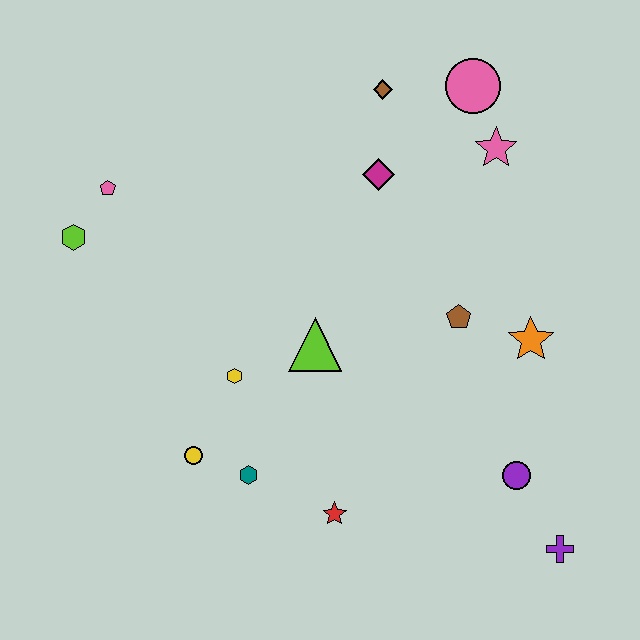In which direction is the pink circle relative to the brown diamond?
The pink circle is to the right of the brown diamond.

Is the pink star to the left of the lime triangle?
No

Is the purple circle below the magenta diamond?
Yes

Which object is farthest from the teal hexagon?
The pink circle is farthest from the teal hexagon.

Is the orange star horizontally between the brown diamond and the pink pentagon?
No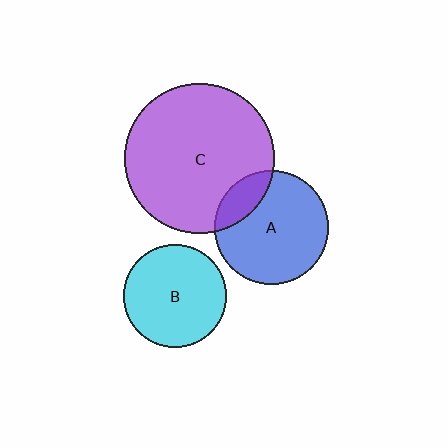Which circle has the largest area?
Circle C (purple).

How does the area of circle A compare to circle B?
Approximately 1.2 times.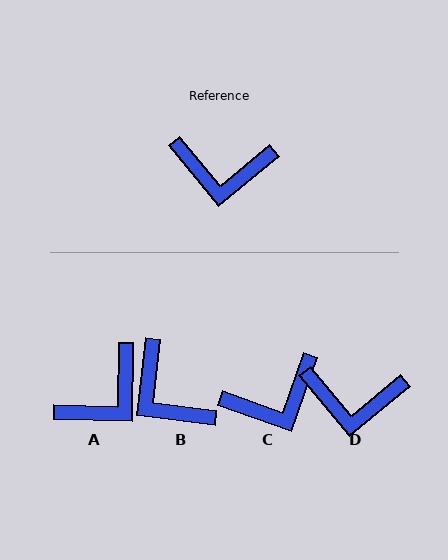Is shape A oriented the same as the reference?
No, it is off by about 49 degrees.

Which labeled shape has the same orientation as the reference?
D.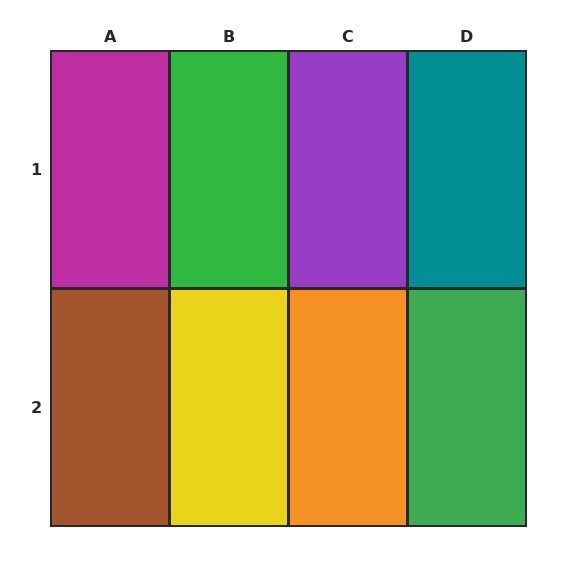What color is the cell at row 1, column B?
Green.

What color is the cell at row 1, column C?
Purple.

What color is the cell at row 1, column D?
Teal.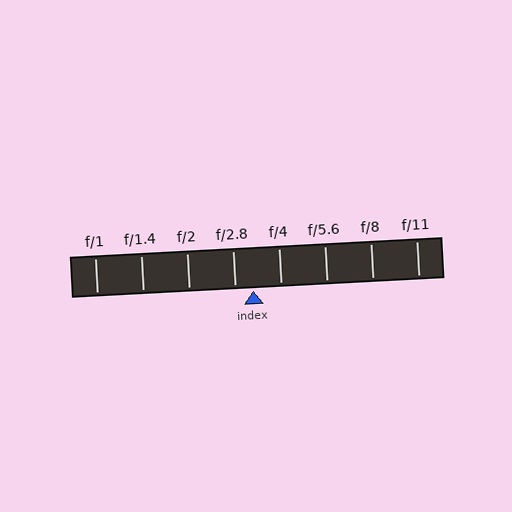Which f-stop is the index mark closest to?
The index mark is closest to f/2.8.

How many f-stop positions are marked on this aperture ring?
There are 8 f-stop positions marked.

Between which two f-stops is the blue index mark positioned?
The index mark is between f/2.8 and f/4.